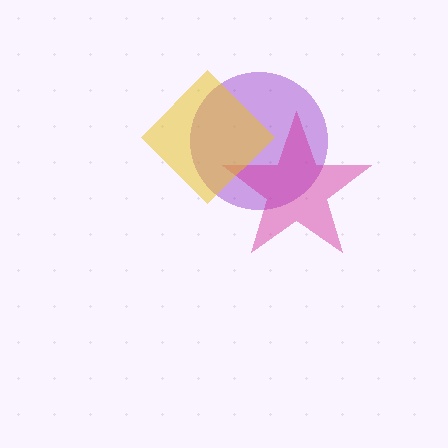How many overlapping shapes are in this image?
There are 3 overlapping shapes in the image.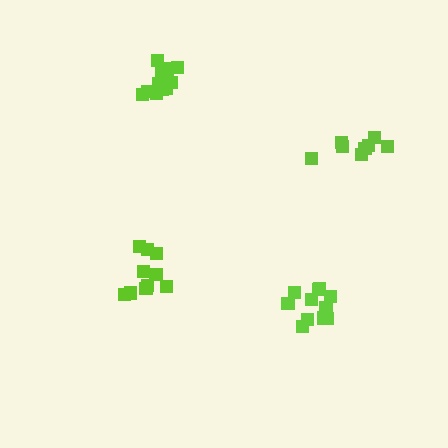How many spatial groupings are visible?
There are 4 spatial groupings.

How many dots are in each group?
Group 1: 8 dots, Group 2: 11 dots, Group 3: 12 dots, Group 4: 10 dots (41 total).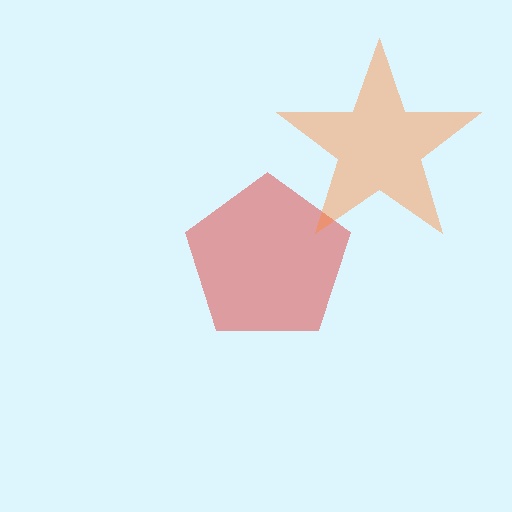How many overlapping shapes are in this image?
There are 2 overlapping shapes in the image.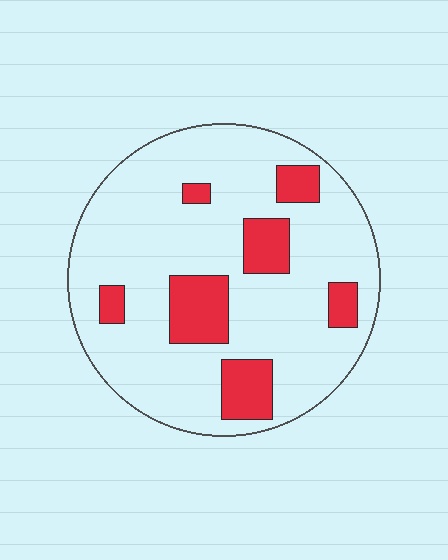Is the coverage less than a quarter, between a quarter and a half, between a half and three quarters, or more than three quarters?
Less than a quarter.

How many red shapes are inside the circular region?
7.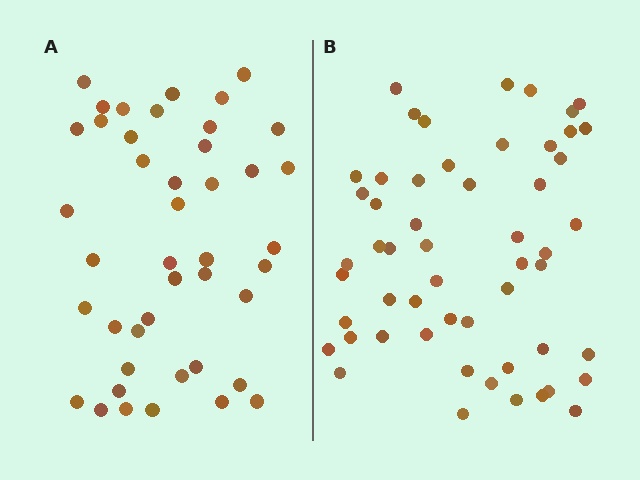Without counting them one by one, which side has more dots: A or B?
Region B (the right region) has more dots.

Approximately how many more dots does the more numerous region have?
Region B has roughly 12 or so more dots than region A.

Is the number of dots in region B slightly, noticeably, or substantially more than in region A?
Region B has noticeably more, but not dramatically so. The ratio is roughly 1.3 to 1.